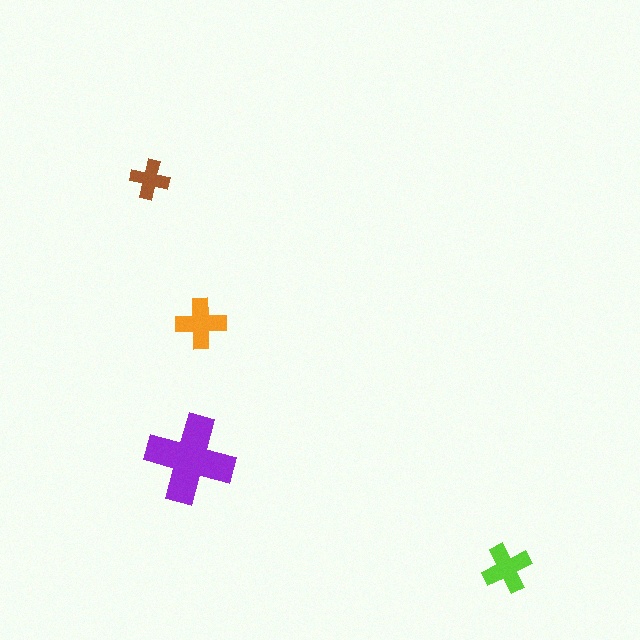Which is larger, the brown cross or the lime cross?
The lime one.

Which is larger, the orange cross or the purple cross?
The purple one.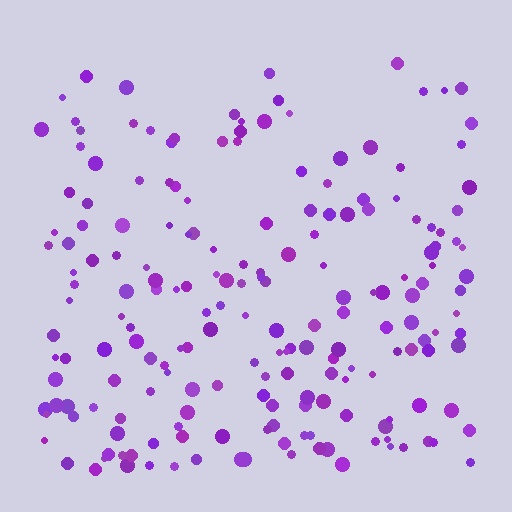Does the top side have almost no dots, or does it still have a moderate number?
Still a moderate number, just noticeably fewer than the bottom.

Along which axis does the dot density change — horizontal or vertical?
Vertical.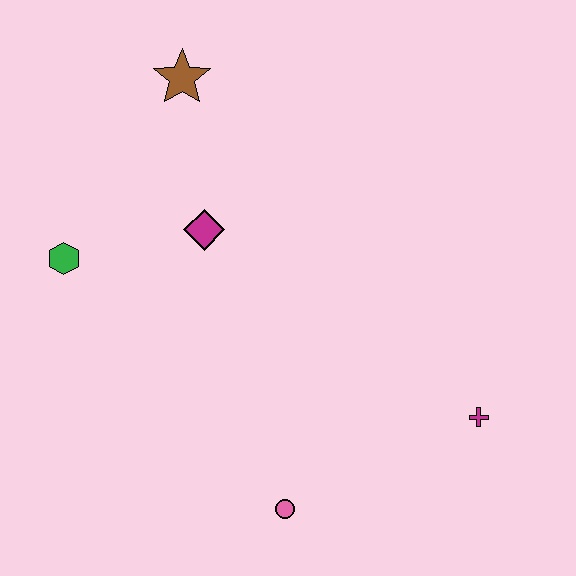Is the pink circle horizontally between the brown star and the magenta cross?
Yes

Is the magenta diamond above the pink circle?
Yes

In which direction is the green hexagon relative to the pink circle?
The green hexagon is above the pink circle.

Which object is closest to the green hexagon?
The magenta diamond is closest to the green hexagon.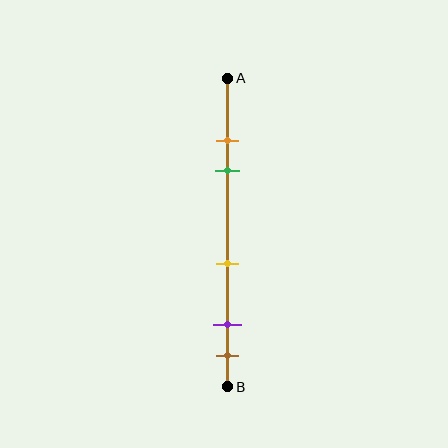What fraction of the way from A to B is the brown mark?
The brown mark is approximately 90% (0.9) of the way from A to B.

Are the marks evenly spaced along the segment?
No, the marks are not evenly spaced.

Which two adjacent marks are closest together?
The orange and green marks are the closest adjacent pair.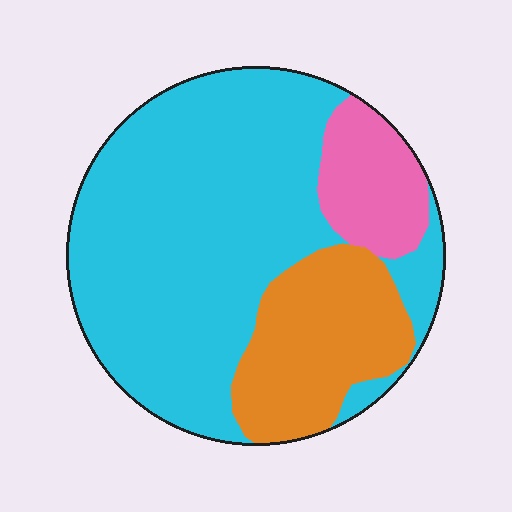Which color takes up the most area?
Cyan, at roughly 65%.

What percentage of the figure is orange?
Orange covers around 20% of the figure.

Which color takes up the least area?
Pink, at roughly 10%.